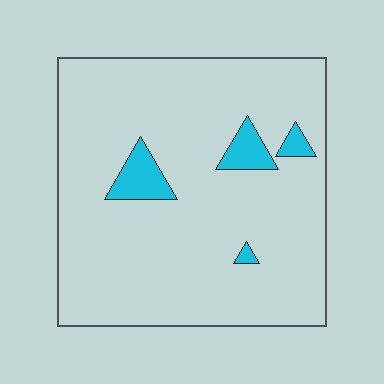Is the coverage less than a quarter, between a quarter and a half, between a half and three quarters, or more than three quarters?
Less than a quarter.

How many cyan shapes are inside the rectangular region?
4.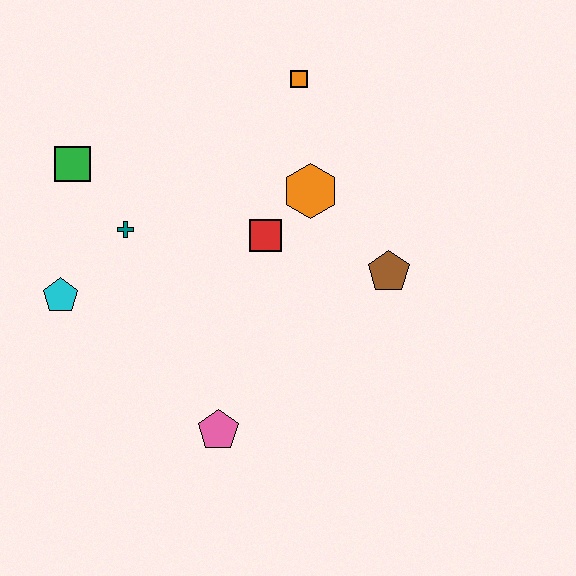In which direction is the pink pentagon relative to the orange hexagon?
The pink pentagon is below the orange hexagon.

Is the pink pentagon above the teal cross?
No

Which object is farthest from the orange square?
The pink pentagon is farthest from the orange square.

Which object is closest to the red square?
The orange hexagon is closest to the red square.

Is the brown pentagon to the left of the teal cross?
No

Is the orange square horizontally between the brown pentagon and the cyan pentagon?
Yes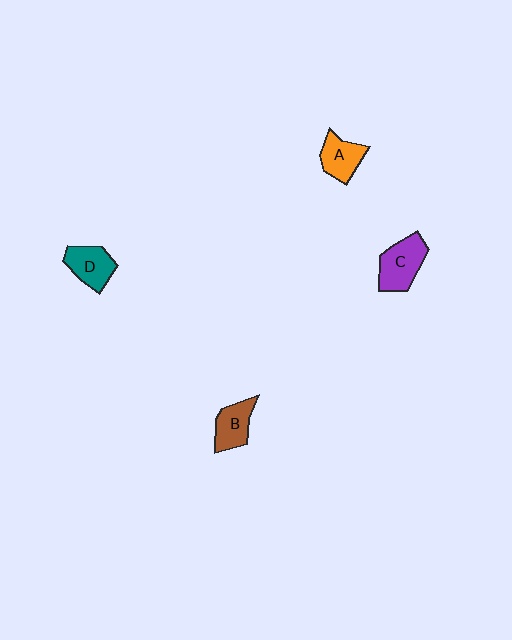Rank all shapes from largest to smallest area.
From largest to smallest: C (purple), D (teal), A (orange), B (brown).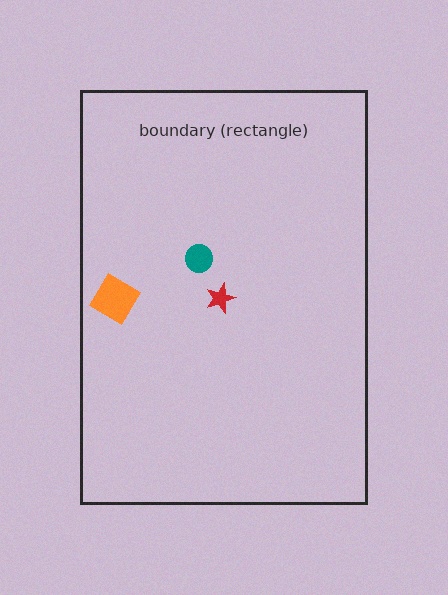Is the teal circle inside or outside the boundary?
Inside.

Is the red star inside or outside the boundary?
Inside.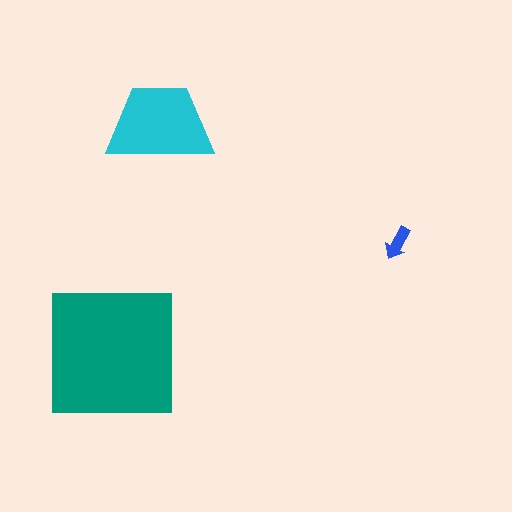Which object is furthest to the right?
The blue arrow is rightmost.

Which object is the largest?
The teal square.